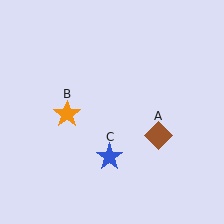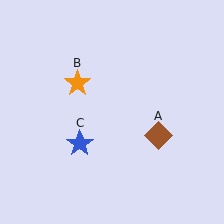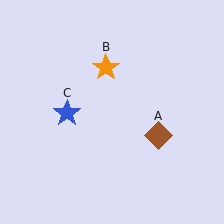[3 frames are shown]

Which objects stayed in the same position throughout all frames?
Brown diamond (object A) remained stationary.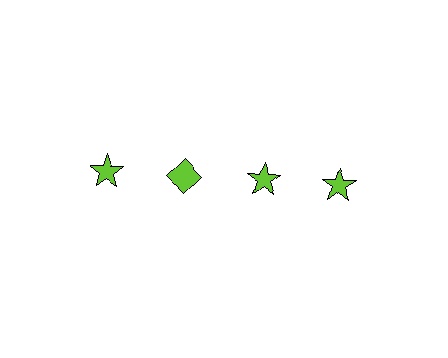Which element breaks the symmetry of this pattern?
The lime diamond in the top row, second from left column breaks the symmetry. All other shapes are lime stars.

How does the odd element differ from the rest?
It has a different shape: diamond instead of star.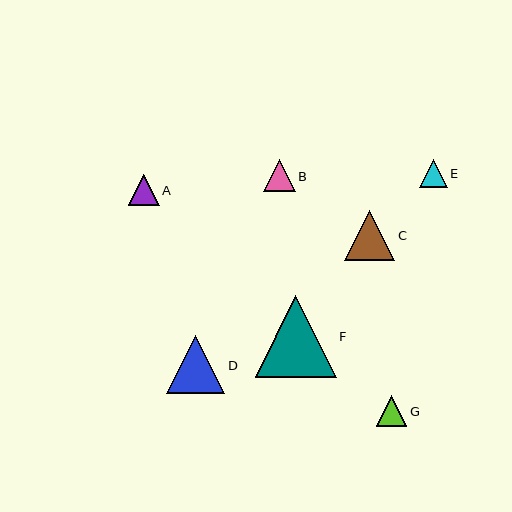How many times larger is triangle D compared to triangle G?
Triangle D is approximately 1.9 times the size of triangle G.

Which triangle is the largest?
Triangle F is the largest with a size of approximately 81 pixels.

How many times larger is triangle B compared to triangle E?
Triangle B is approximately 1.2 times the size of triangle E.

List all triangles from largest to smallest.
From largest to smallest: F, D, C, B, A, G, E.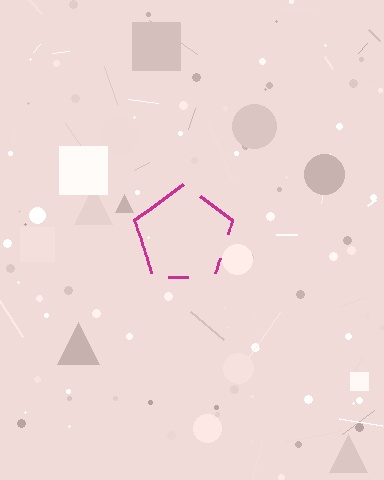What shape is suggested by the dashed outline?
The dashed outline suggests a pentagon.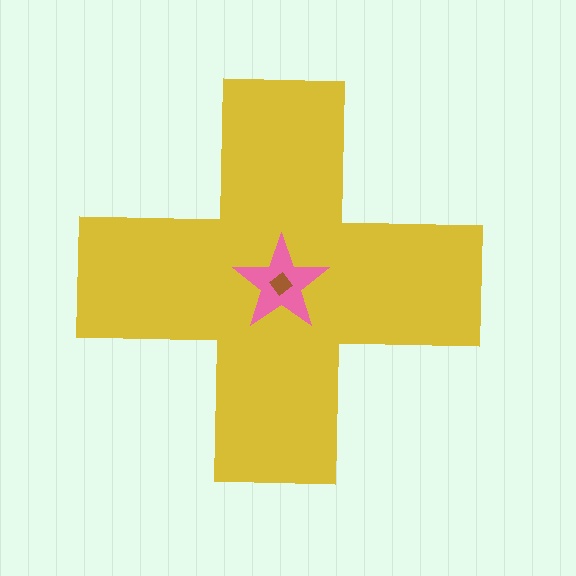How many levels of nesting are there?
3.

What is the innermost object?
The brown diamond.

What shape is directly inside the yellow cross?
The pink star.